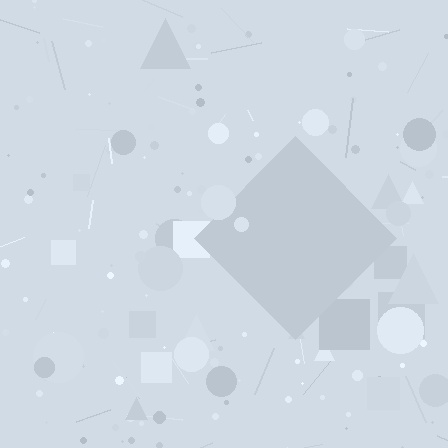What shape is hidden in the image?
A diamond is hidden in the image.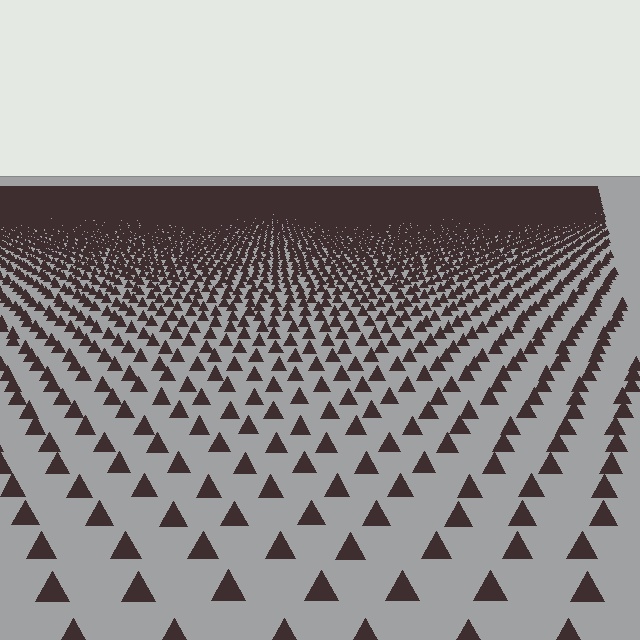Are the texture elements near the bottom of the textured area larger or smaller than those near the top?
Larger. Near the bottom, elements are closer to the viewer and appear at a bigger on-screen size.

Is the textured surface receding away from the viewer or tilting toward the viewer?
The surface is receding away from the viewer. Texture elements get smaller and denser toward the top.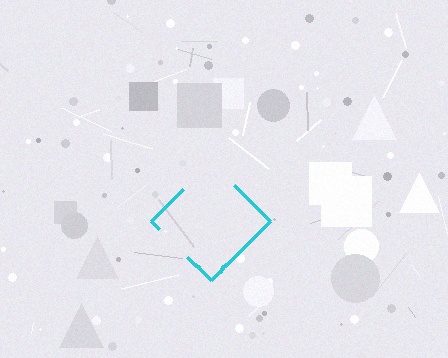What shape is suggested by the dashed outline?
The dashed outline suggests a diamond.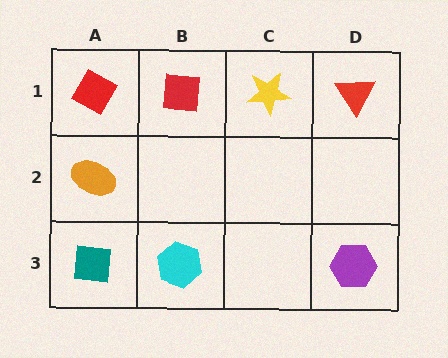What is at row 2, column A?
An orange ellipse.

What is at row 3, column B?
A cyan hexagon.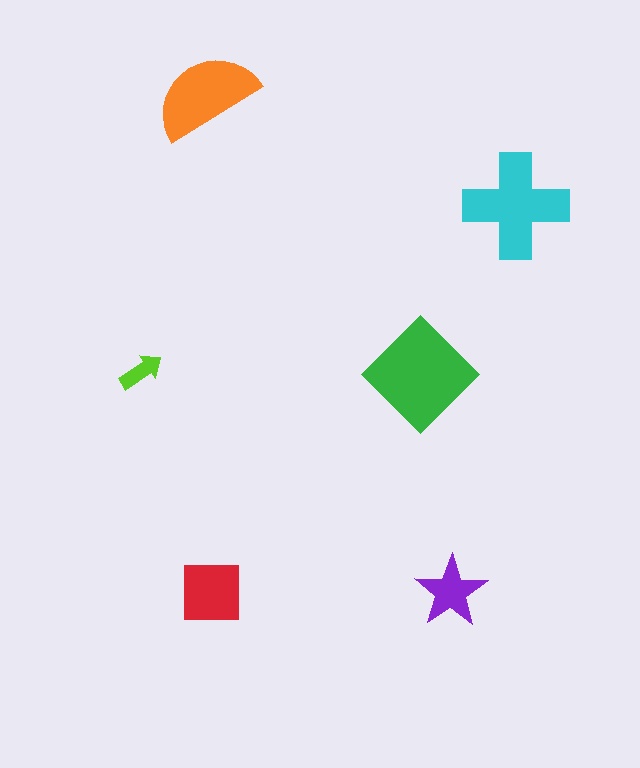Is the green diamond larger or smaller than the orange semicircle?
Larger.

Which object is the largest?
The green diamond.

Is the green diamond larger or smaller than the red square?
Larger.